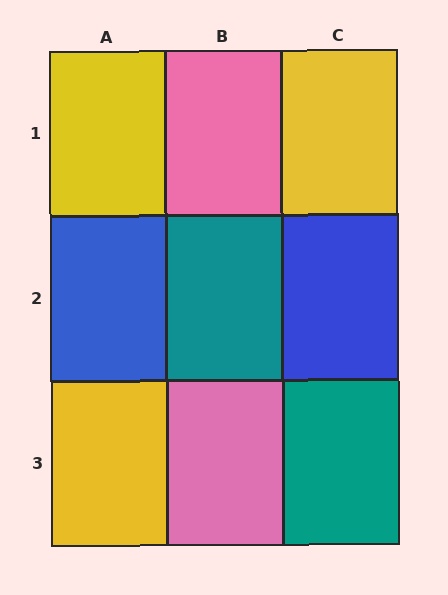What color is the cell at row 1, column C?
Yellow.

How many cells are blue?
2 cells are blue.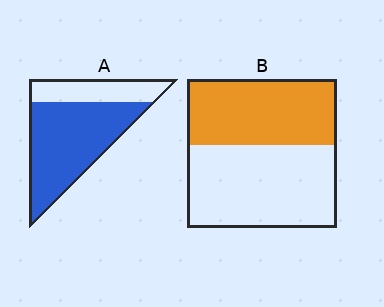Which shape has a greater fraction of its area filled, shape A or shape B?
Shape A.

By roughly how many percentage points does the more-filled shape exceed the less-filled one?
By roughly 25 percentage points (A over B).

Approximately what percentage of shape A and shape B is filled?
A is approximately 70% and B is approximately 45%.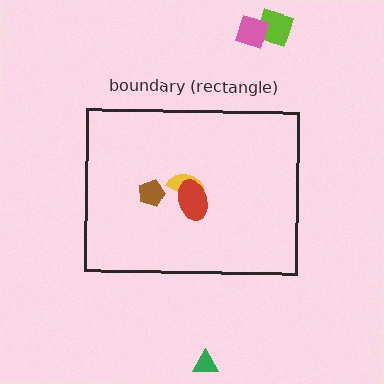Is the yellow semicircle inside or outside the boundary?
Inside.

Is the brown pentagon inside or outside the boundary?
Inside.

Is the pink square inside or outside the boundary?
Outside.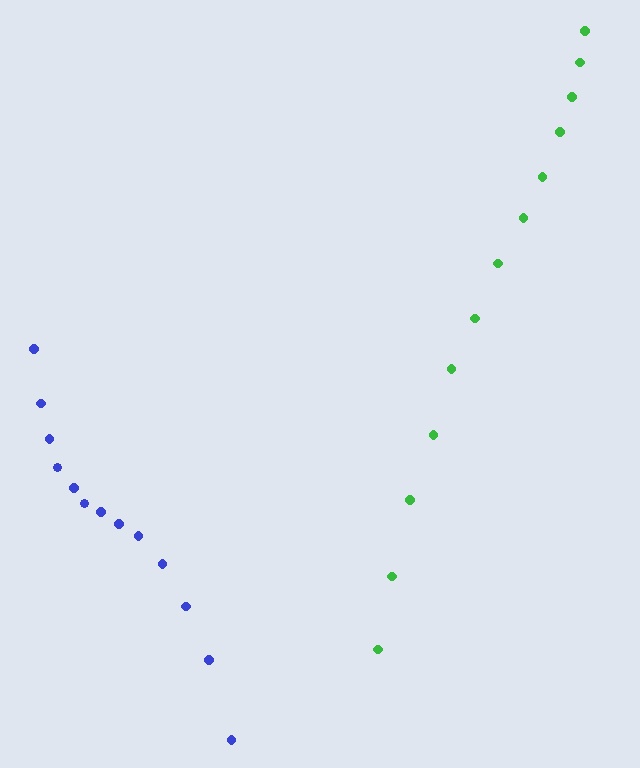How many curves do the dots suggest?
There are 2 distinct paths.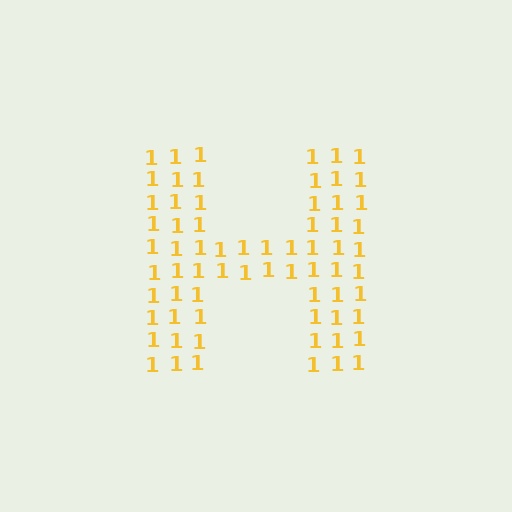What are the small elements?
The small elements are digit 1's.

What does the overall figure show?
The overall figure shows the letter H.